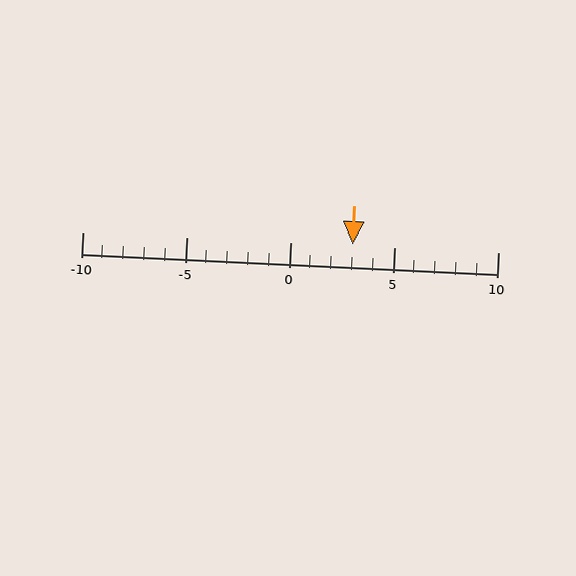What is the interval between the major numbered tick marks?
The major tick marks are spaced 5 units apart.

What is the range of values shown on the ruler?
The ruler shows values from -10 to 10.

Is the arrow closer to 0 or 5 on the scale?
The arrow is closer to 5.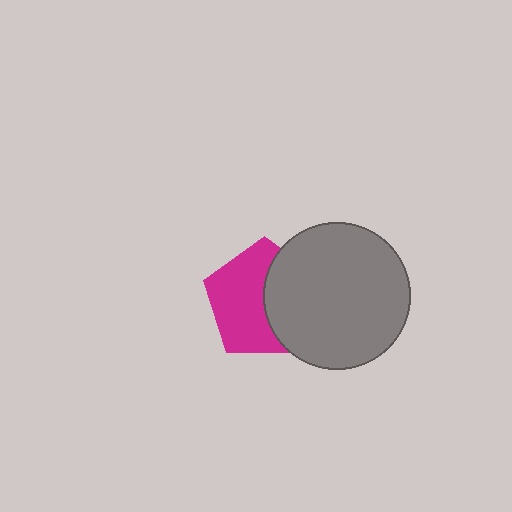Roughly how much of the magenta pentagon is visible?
About half of it is visible (roughly 57%).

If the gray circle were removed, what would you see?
You would see the complete magenta pentagon.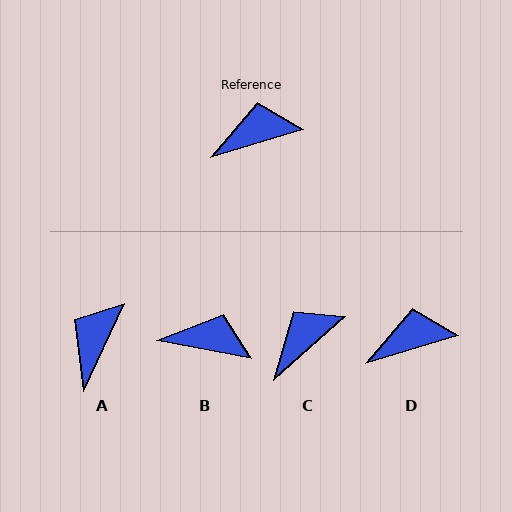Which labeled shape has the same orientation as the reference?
D.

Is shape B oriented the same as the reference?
No, it is off by about 28 degrees.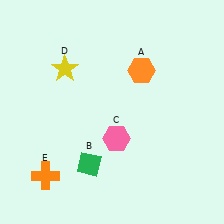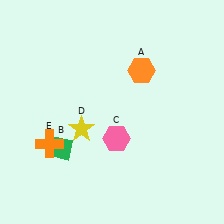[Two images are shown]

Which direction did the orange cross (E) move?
The orange cross (E) moved up.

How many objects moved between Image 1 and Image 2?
3 objects moved between the two images.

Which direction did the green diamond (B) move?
The green diamond (B) moved left.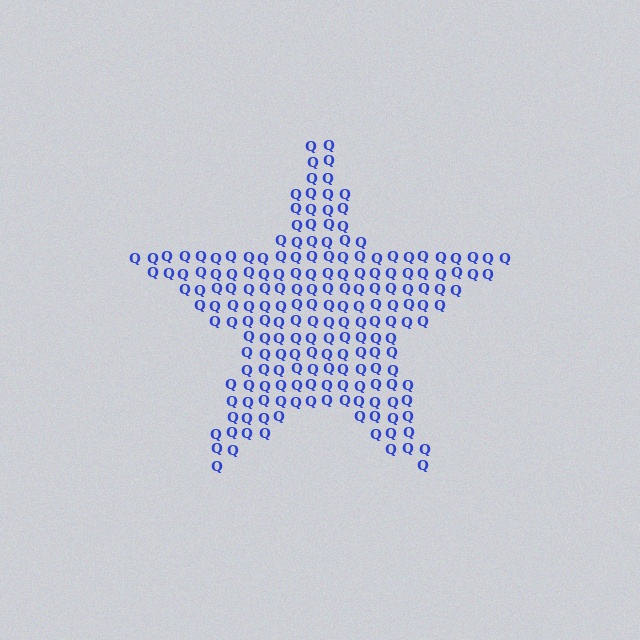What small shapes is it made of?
It is made of small letter Q's.